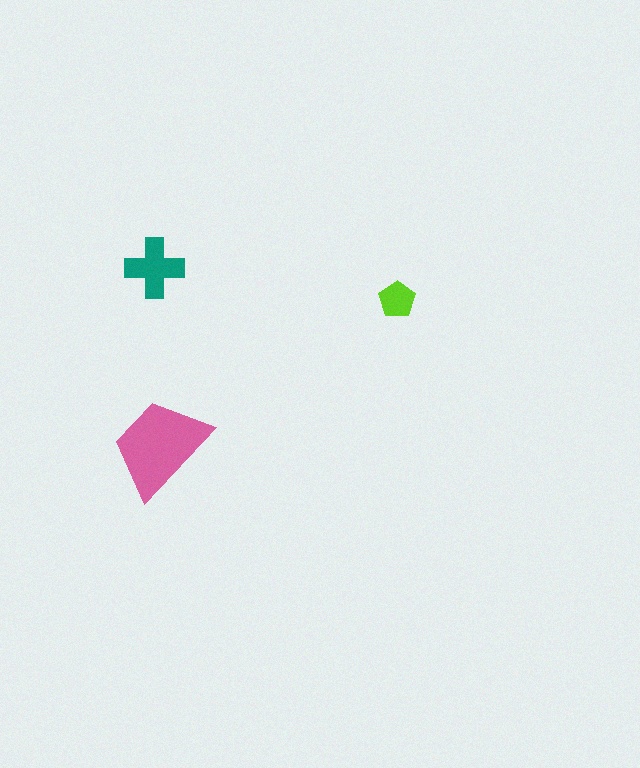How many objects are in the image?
There are 3 objects in the image.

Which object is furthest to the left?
The teal cross is leftmost.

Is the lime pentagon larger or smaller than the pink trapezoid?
Smaller.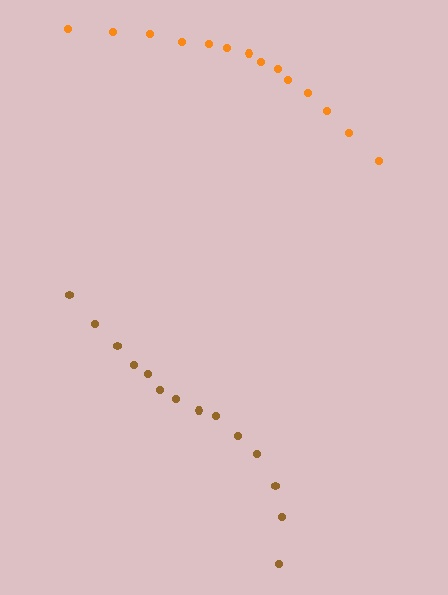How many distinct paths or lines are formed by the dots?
There are 2 distinct paths.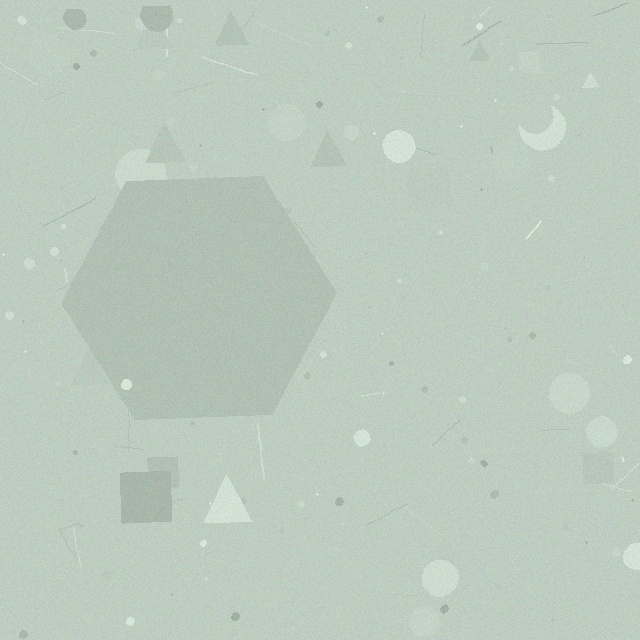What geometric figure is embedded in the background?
A hexagon is embedded in the background.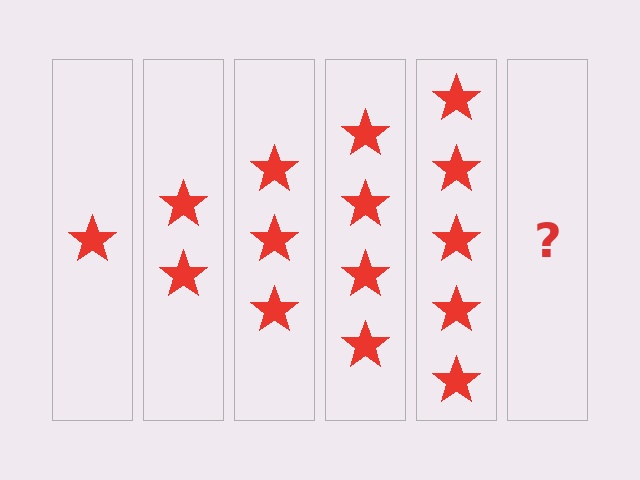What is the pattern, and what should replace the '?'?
The pattern is that each step adds one more star. The '?' should be 6 stars.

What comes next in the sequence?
The next element should be 6 stars.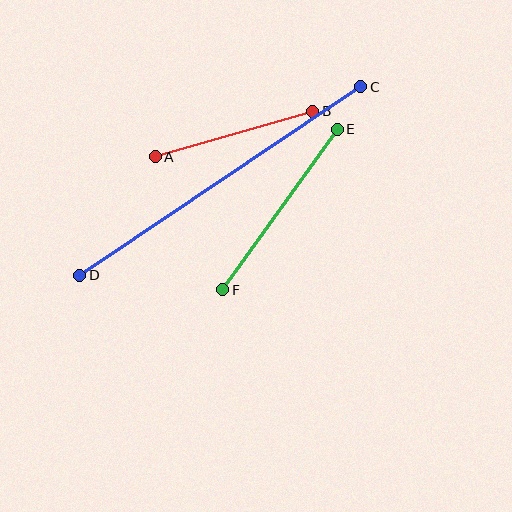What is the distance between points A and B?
The distance is approximately 164 pixels.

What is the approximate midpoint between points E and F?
The midpoint is at approximately (280, 209) pixels.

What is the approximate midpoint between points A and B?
The midpoint is at approximately (234, 134) pixels.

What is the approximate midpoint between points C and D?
The midpoint is at approximately (220, 181) pixels.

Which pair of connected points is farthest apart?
Points C and D are farthest apart.